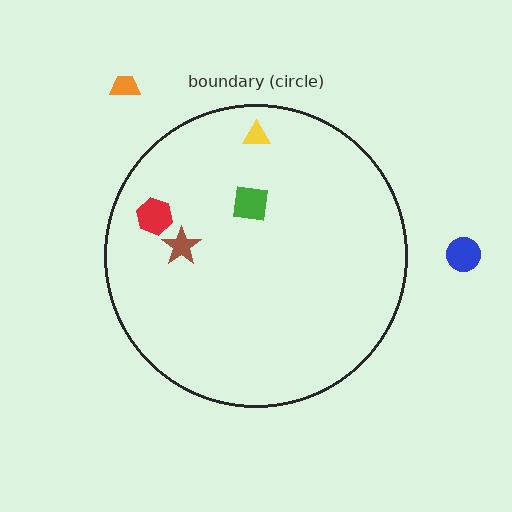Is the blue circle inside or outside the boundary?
Outside.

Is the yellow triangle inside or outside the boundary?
Inside.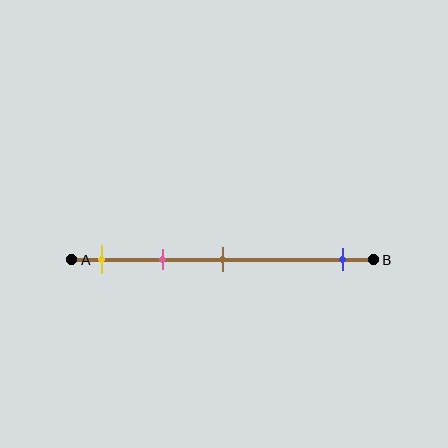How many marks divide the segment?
There are 4 marks dividing the segment.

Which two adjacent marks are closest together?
The yellow and pink marks are the closest adjacent pair.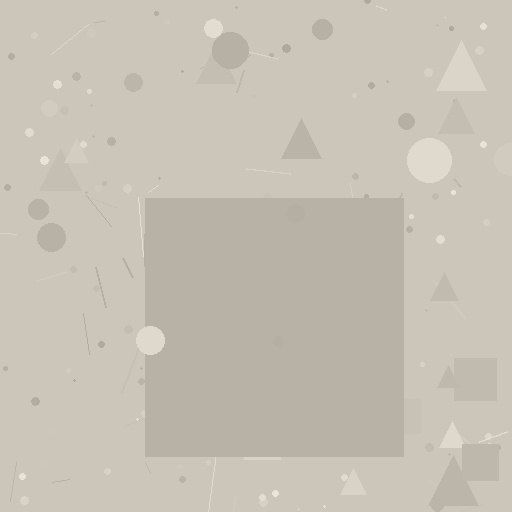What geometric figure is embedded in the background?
A square is embedded in the background.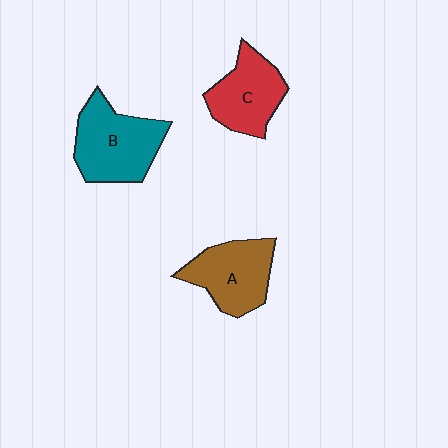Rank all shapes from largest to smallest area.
From largest to smallest: B (teal), A (brown), C (red).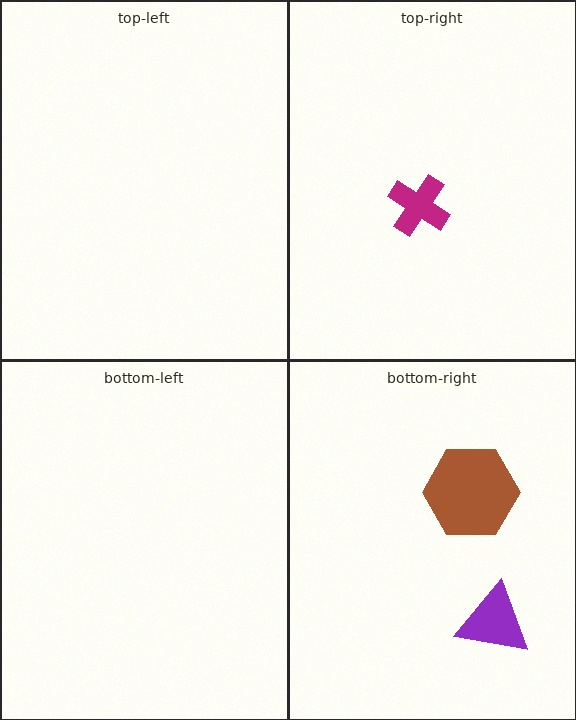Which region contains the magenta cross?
The top-right region.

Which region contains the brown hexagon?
The bottom-right region.